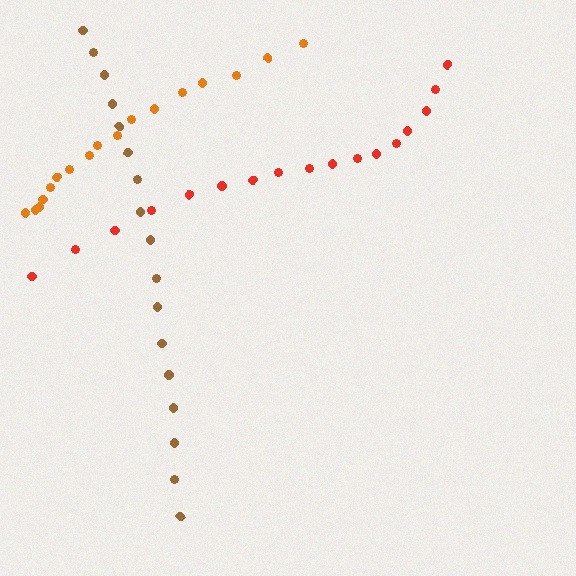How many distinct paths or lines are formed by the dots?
There are 3 distinct paths.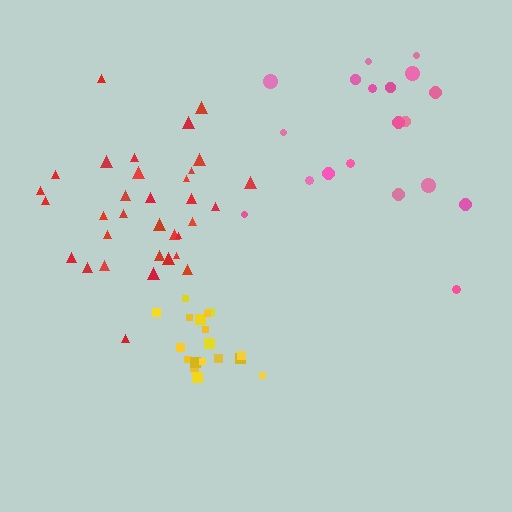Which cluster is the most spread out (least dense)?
Pink.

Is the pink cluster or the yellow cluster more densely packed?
Yellow.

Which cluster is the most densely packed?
Yellow.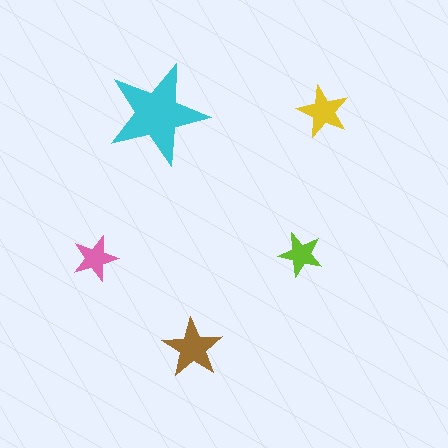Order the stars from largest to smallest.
the cyan one, the brown one, the yellow one, the pink one, the lime one.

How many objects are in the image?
There are 5 objects in the image.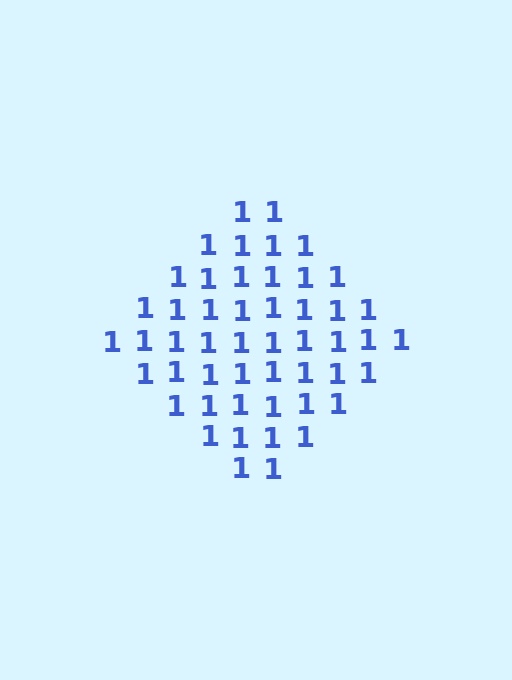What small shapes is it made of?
It is made of small digit 1's.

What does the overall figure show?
The overall figure shows a diamond.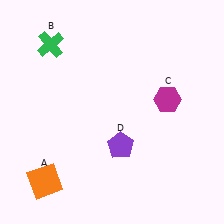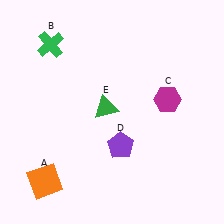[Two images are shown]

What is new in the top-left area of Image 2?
A green triangle (E) was added in the top-left area of Image 2.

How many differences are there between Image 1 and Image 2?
There is 1 difference between the two images.